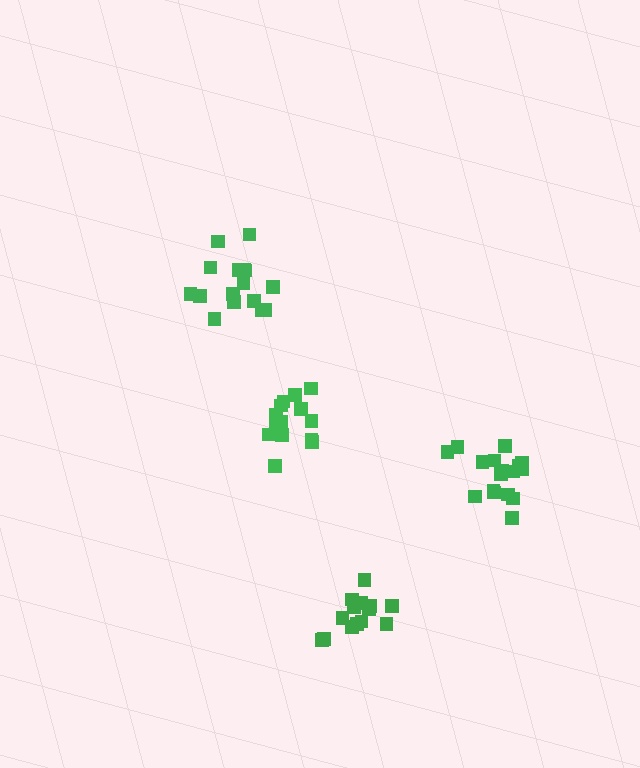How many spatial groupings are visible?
There are 4 spatial groupings.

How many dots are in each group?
Group 1: 14 dots, Group 2: 16 dots, Group 3: 15 dots, Group 4: 17 dots (62 total).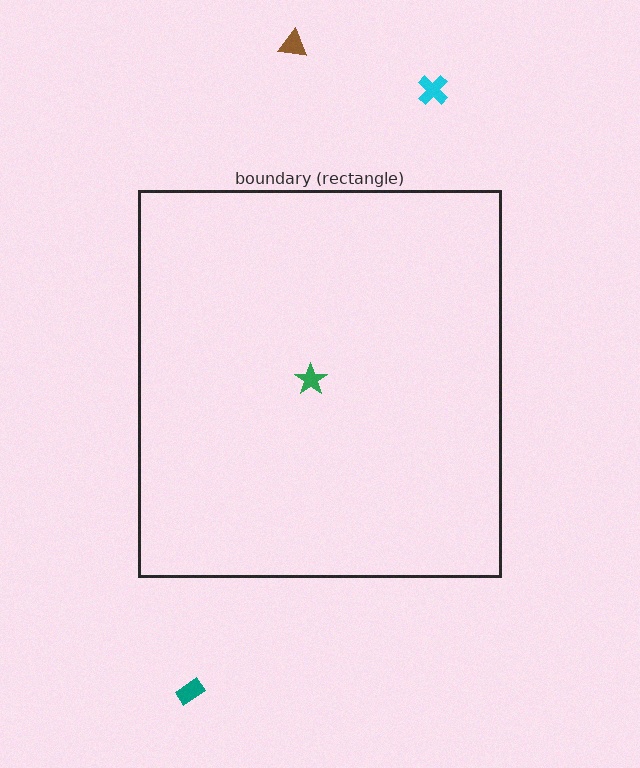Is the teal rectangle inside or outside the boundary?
Outside.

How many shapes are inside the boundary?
1 inside, 3 outside.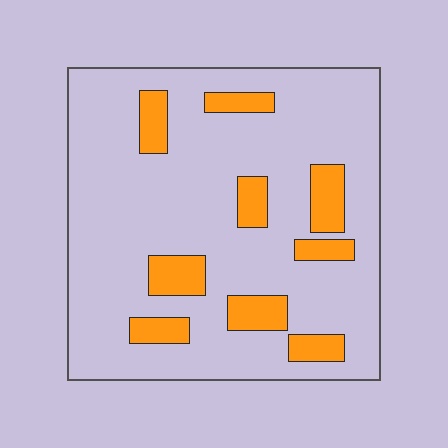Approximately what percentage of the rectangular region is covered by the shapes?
Approximately 15%.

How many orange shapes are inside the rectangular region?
9.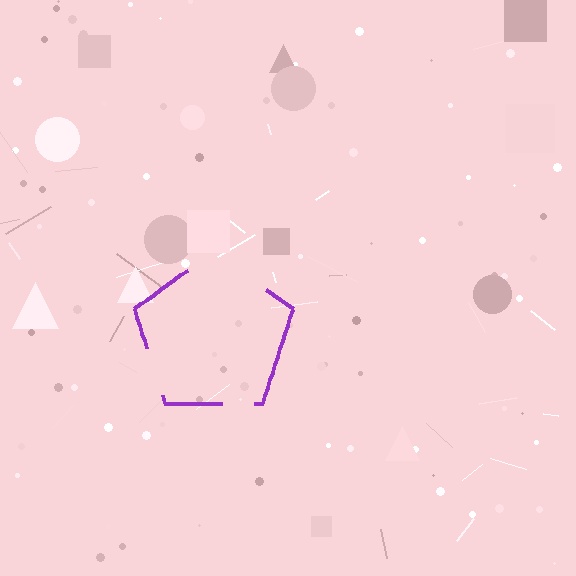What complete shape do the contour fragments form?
The contour fragments form a pentagon.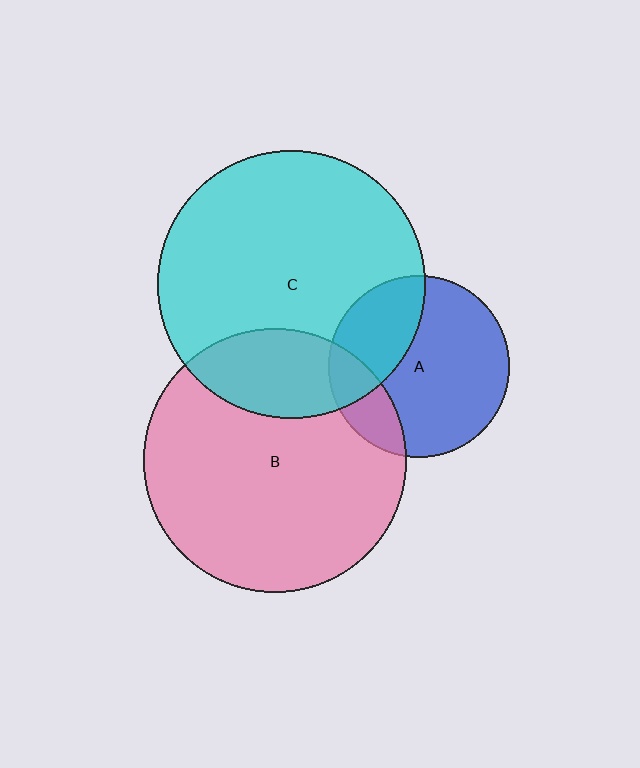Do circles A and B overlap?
Yes.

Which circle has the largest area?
Circle C (cyan).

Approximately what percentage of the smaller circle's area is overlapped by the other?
Approximately 20%.